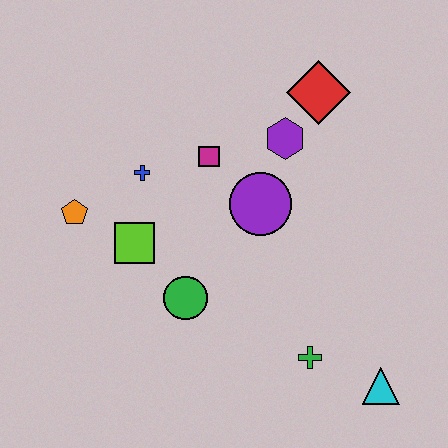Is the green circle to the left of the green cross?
Yes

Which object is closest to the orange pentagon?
The lime square is closest to the orange pentagon.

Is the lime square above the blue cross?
No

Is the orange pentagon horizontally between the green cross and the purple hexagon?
No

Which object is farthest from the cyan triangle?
The orange pentagon is farthest from the cyan triangle.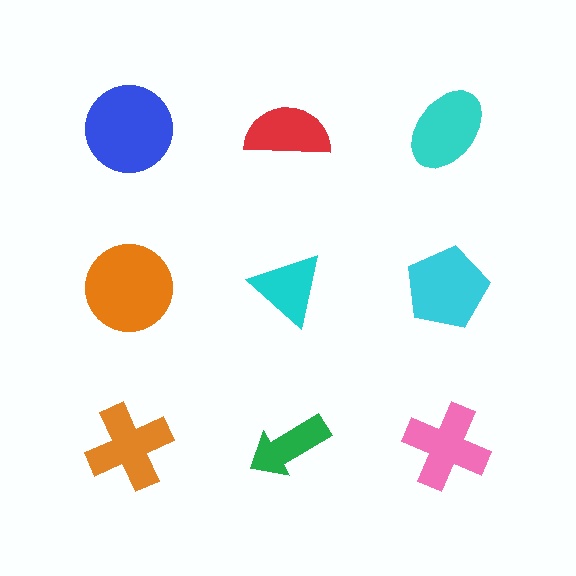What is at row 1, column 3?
A cyan ellipse.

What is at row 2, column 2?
A cyan triangle.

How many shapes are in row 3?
3 shapes.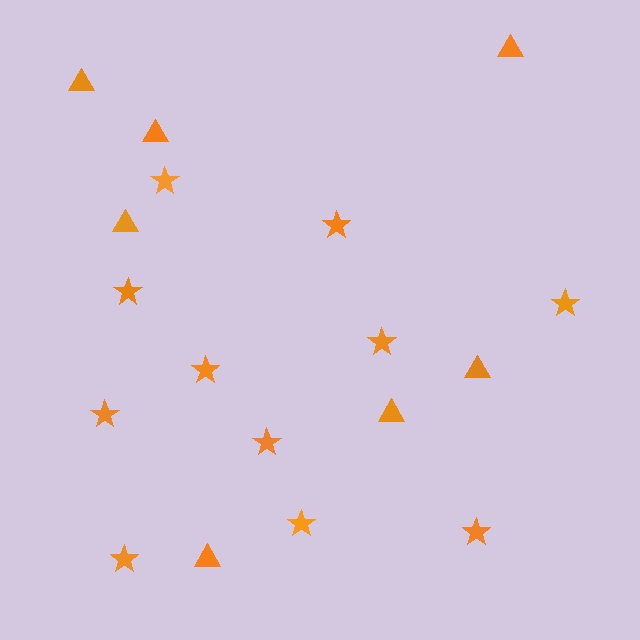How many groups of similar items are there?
There are 2 groups: one group of stars (11) and one group of triangles (7).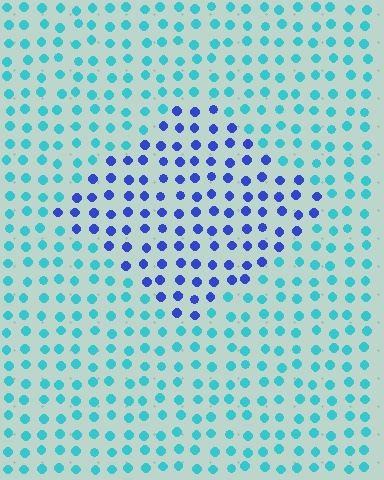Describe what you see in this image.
The image is filled with small cyan elements in a uniform arrangement. A diamond-shaped region is visible where the elements are tinted to a slightly different hue, forming a subtle color boundary.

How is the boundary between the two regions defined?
The boundary is defined purely by a slight shift in hue (about 51 degrees). Spacing, size, and orientation are identical on both sides.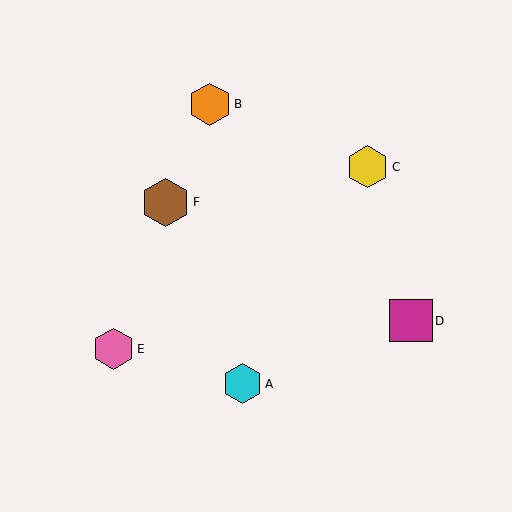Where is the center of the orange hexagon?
The center of the orange hexagon is at (210, 104).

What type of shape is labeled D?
Shape D is a magenta square.